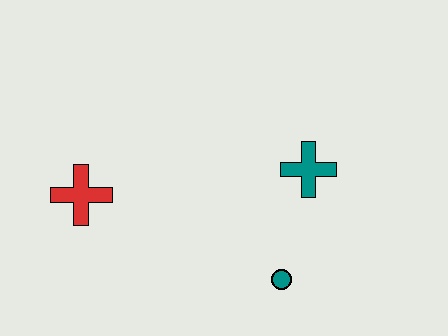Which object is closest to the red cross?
The teal circle is closest to the red cross.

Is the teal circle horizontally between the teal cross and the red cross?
Yes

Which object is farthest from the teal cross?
The red cross is farthest from the teal cross.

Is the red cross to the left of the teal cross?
Yes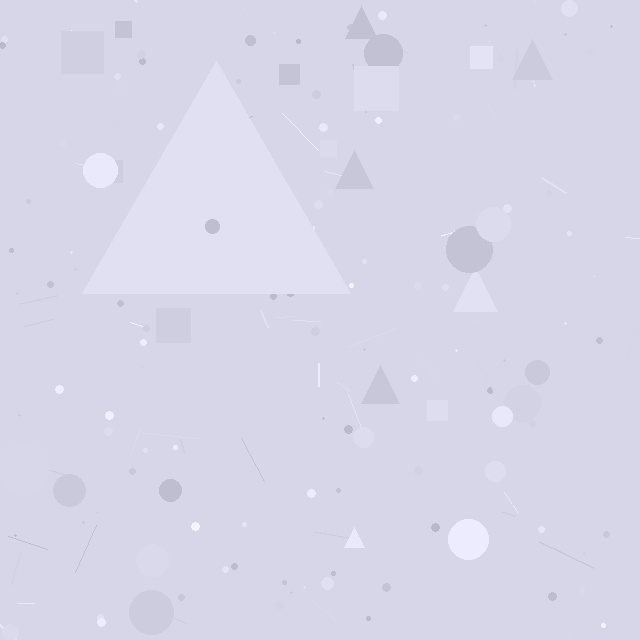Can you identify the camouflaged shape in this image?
The camouflaged shape is a triangle.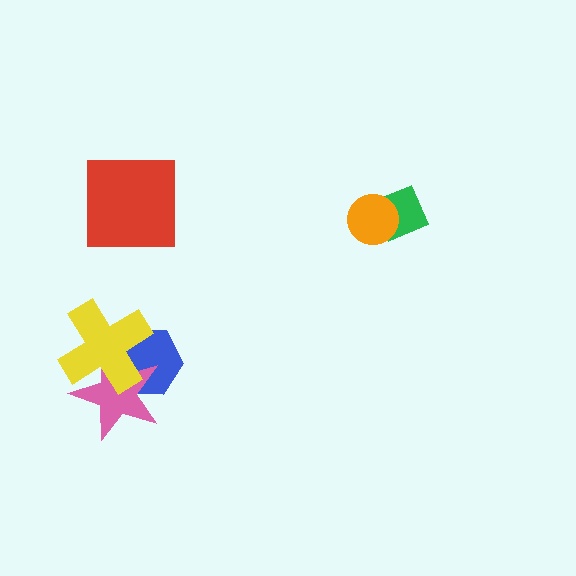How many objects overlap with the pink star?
2 objects overlap with the pink star.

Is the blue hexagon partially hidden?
Yes, it is partially covered by another shape.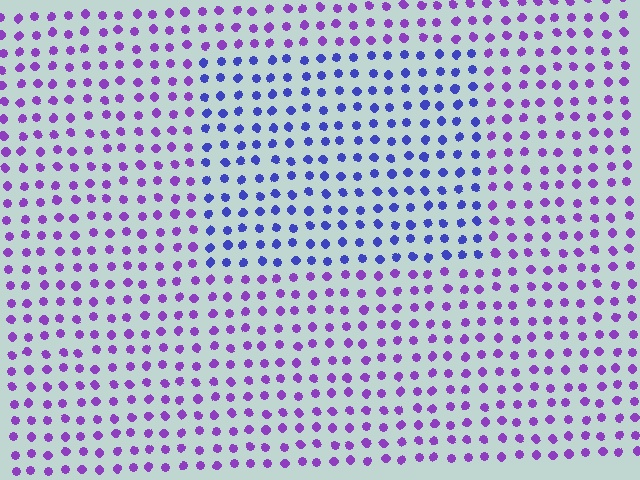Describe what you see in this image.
The image is filled with small purple elements in a uniform arrangement. A rectangle-shaped region is visible where the elements are tinted to a slightly different hue, forming a subtle color boundary.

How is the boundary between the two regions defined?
The boundary is defined purely by a slight shift in hue (about 40 degrees). Spacing, size, and orientation are identical on both sides.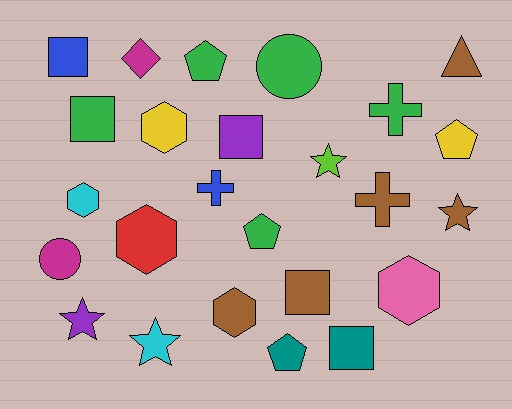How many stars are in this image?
There are 4 stars.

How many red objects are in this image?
There is 1 red object.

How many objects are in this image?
There are 25 objects.